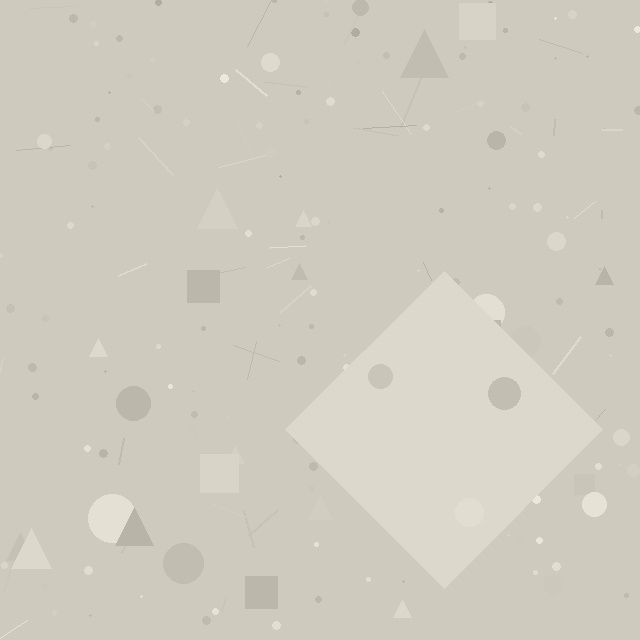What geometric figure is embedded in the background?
A diamond is embedded in the background.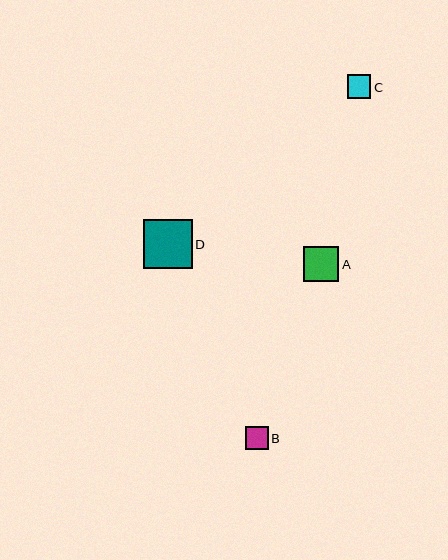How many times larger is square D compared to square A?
Square D is approximately 1.4 times the size of square A.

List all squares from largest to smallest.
From largest to smallest: D, A, C, B.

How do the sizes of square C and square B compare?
Square C and square B are approximately the same size.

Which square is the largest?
Square D is the largest with a size of approximately 49 pixels.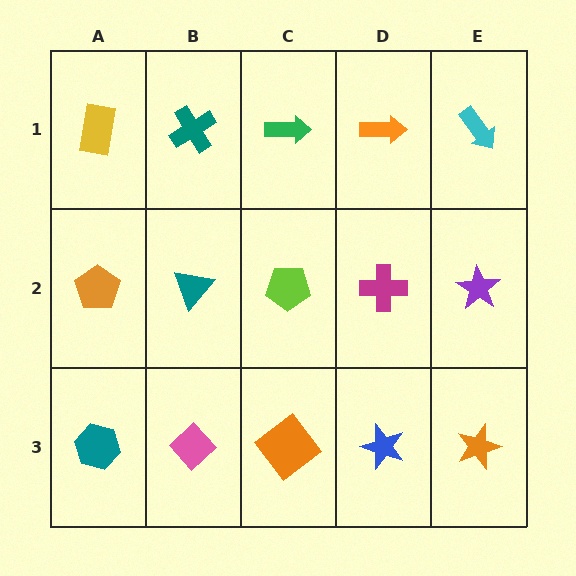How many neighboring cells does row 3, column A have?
2.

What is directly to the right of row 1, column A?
A teal cross.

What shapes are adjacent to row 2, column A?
A yellow rectangle (row 1, column A), a teal hexagon (row 3, column A), a teal triangle (row 2, column B).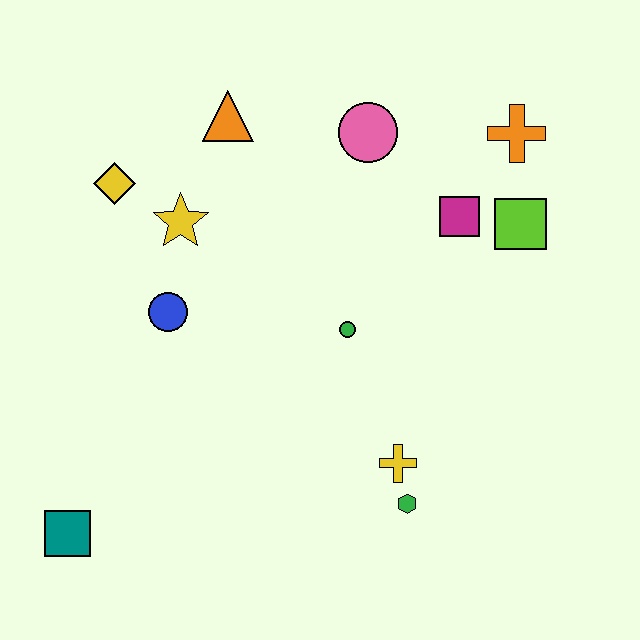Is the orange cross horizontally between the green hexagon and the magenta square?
No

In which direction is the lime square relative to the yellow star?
The lime square is to the right of the yellow star.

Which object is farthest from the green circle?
The teal square is farthest from the green circle.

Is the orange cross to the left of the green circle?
No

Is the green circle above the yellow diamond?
No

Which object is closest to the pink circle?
The magenta square is closest to the pink circle.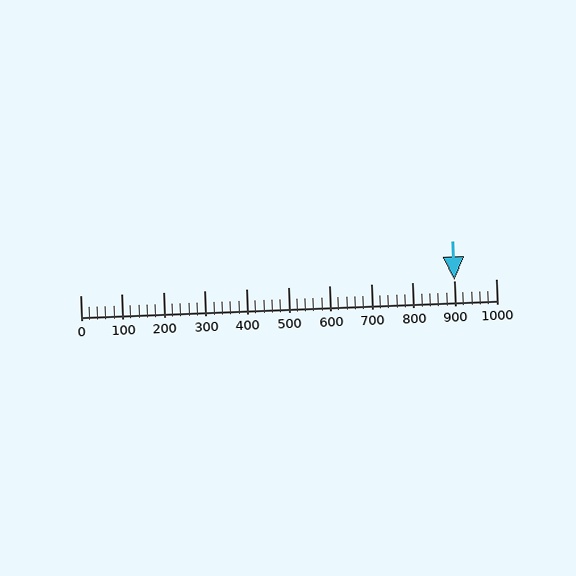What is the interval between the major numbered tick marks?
The major tick marks are spaced 100 units apart.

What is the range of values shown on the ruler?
The ruler shows values from 0 to 1000.